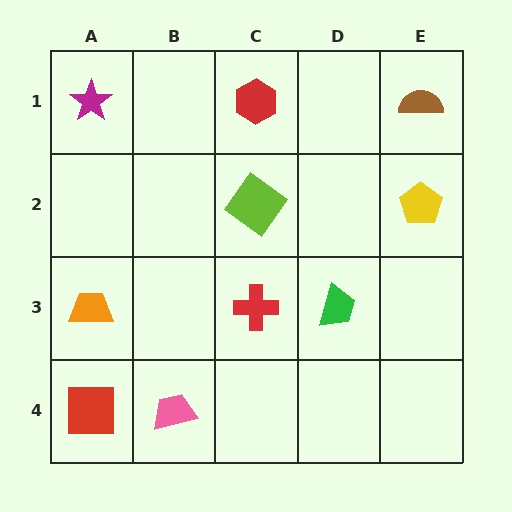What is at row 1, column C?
A red hexagon.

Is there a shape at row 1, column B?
No, that cell is empty.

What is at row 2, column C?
A lime diamond.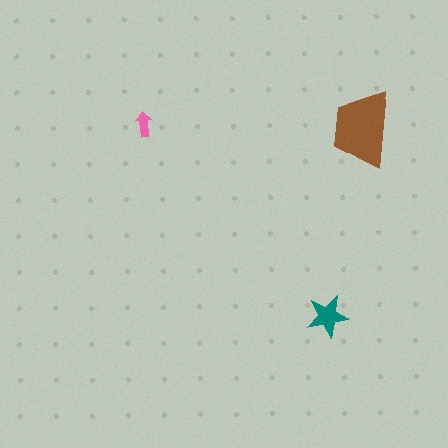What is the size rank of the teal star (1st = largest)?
2nd.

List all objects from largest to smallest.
The brown trapezoid, the teal star, the pink arrow.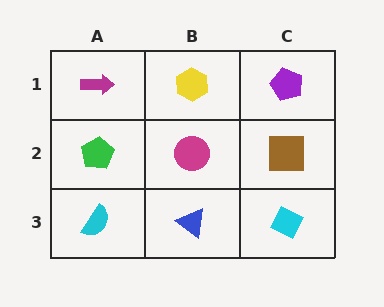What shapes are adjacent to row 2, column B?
A yellow hexagon (row 1, column B), a blue triangle (row 3, column B), a green pentagon (row 2, column A), a brown square (row 2, column C).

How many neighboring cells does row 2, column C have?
3.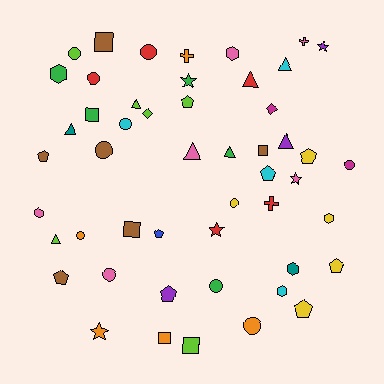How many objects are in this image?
There are 50 objects.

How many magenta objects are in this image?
There are 2 magenta objects.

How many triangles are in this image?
There are 8 triangles.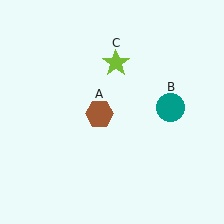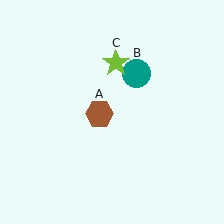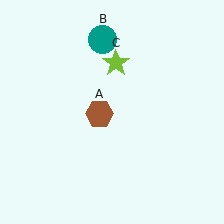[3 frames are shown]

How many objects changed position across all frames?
1 object changed position: teal circle (object B).